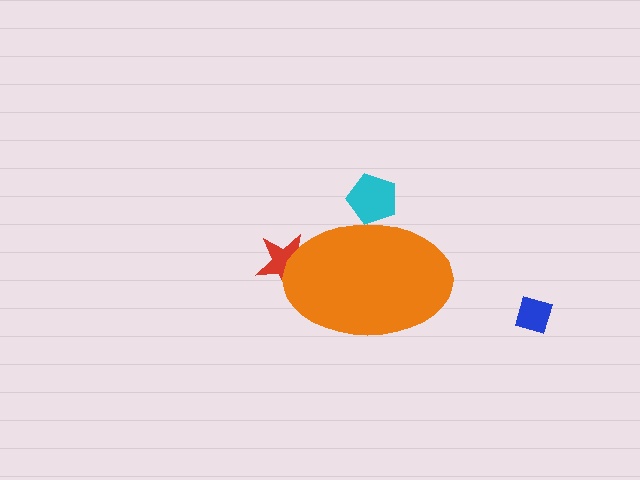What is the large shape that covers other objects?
An orange ellipse.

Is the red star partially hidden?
Yes, the red star is partially hidden behind the orange ellipse.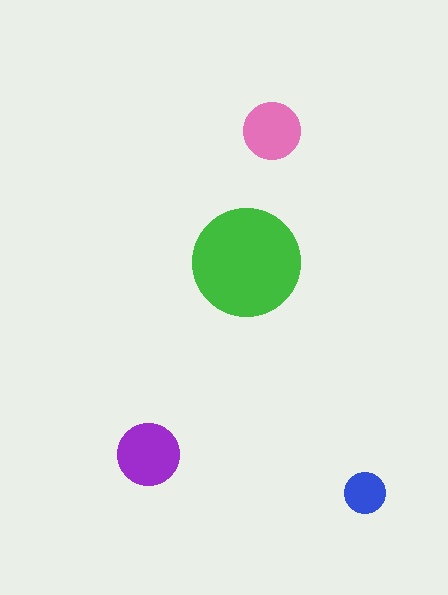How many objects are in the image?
There are 4 objects in the image.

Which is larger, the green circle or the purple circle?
The green one.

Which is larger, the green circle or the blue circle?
The green one.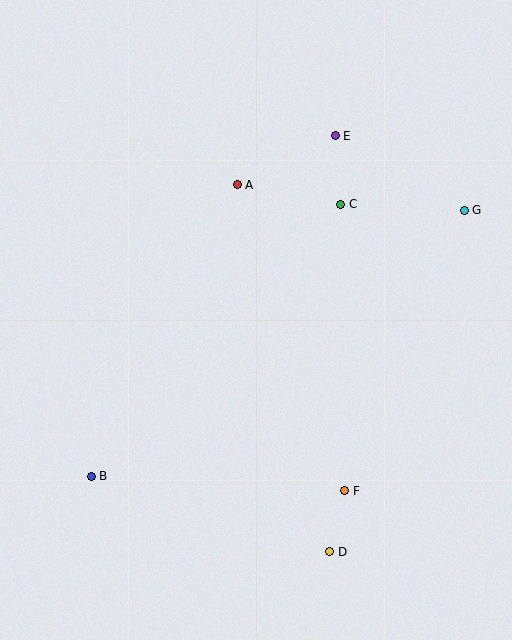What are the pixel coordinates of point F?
Point F is at (345, 491).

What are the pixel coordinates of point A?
Point A is at (237, 185).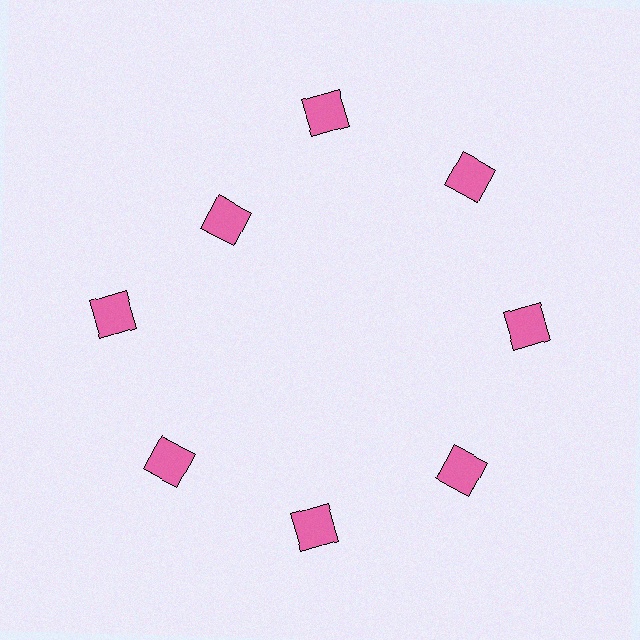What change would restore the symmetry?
The symmetry would be restored by moving it outward, back onto the ring so that all 8 squares sit at equal angles and equal distance from the center.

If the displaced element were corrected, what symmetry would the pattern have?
It would have 8-fold rotational symmetry — the pattern would map onto itself every 45 degrees.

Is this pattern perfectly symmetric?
No. The 8 pink squares are arranged in a ring, but one element near the 10 o'clock position is pulled inward toward the center, breaking the 8-fold rotational symmetry.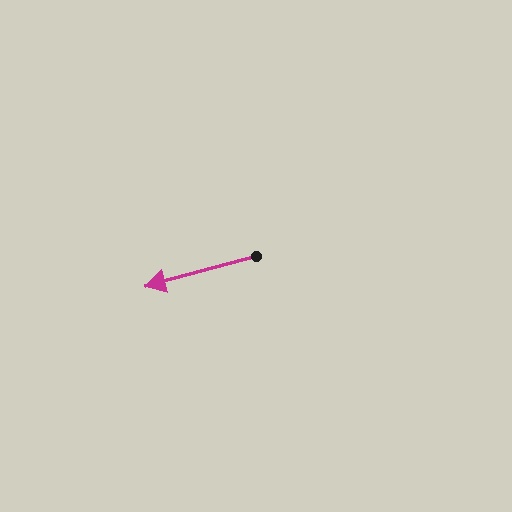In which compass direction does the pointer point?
West.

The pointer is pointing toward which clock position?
Roughly 8 o'clock.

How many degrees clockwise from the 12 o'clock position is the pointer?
Approximately 255 degrees.